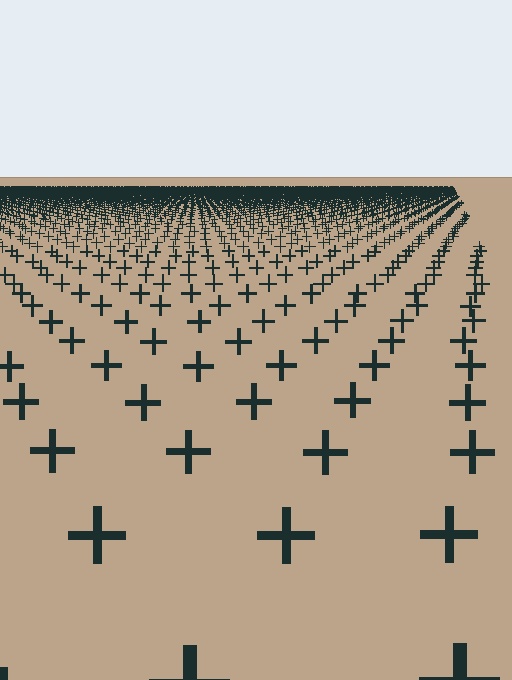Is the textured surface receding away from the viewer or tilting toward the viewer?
The surface is receding away from the viewer. Texture elements get smaller and denser toward the top.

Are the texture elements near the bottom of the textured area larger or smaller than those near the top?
Larger. Near the bottom, elements are closer to the viewer and appear at a bigger on-screen size.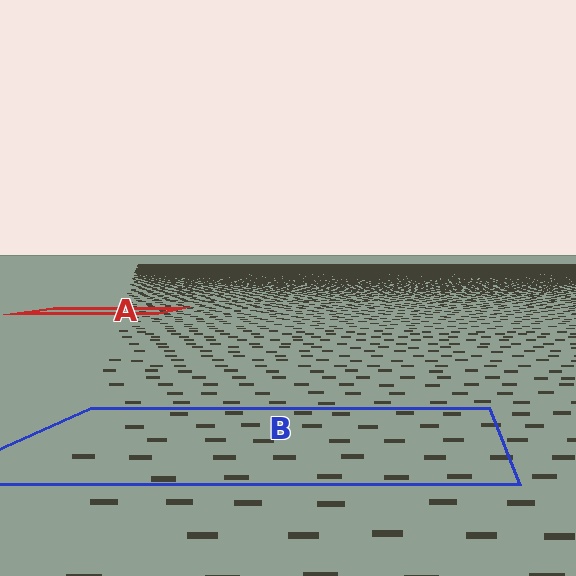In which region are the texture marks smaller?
The texture marks are smaller in region A, because it is farther away.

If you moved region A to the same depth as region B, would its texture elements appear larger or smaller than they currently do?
They would appear larger. At a closer depth, the same texture elements are projected at a bigger on-screen size.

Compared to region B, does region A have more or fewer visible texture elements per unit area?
Region A has more texture elements per unit area — they are packed more densely because it is farther away.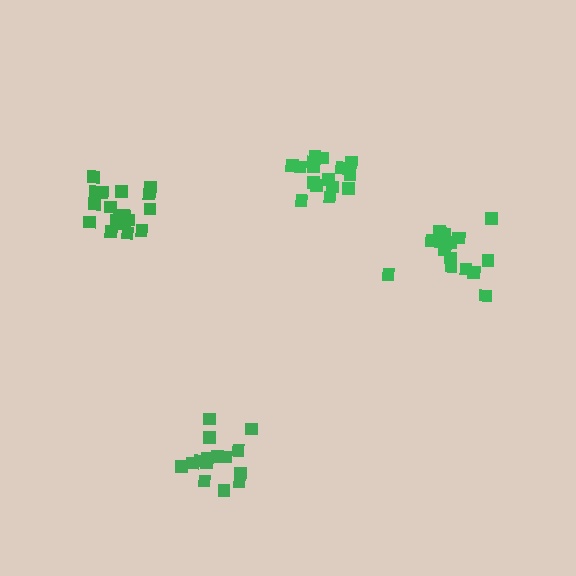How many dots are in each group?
Group 1: 16 dots, Group 2: 17 dots, Group 3: 15 dots, Group 4: 20 dots (68 total).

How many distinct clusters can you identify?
There are 4 distinct clusters.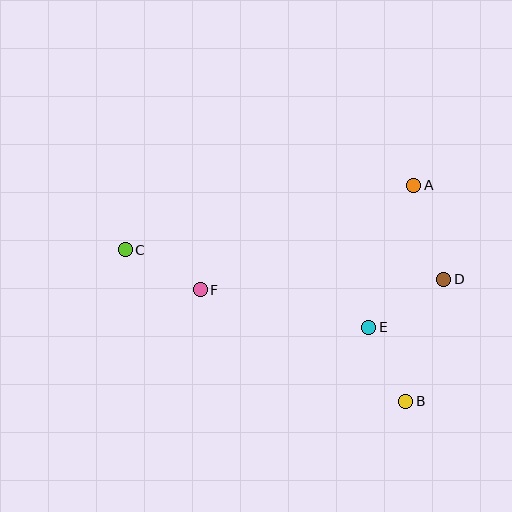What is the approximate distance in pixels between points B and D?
The distance between B and D is approximately 128 pixels.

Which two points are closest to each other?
Points B and E are closest to each other.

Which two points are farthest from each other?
Points C and D are farthest from each other.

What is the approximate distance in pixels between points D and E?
The distance between D and E is approximately 89 pixels.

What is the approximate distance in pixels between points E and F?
The distance between E and F is approximately 173 pixels.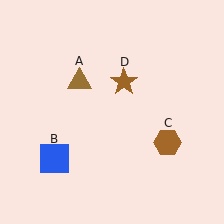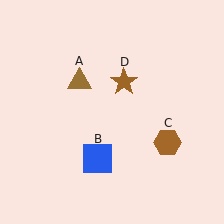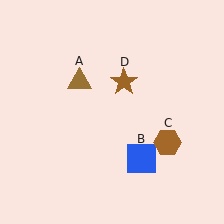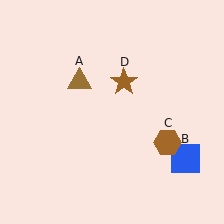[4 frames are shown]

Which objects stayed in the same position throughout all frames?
Brown triangle (object A) and brown hexagon (object C) and brown star (object D) remained stationary.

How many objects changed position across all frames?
1 object changed position: blue square (object B).